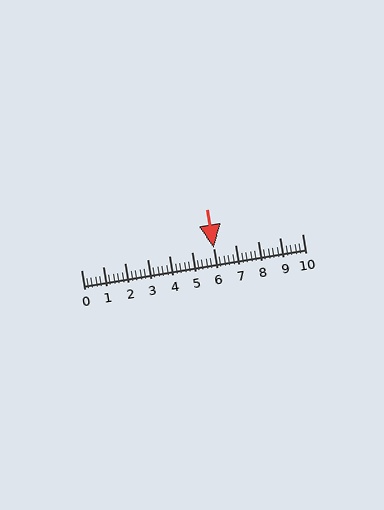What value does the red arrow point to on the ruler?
The red arrow points to approximately 6.0.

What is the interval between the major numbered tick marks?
The major tick marks are spaced 1 units apart.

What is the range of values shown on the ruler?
The ruler shows values from 0 to 10.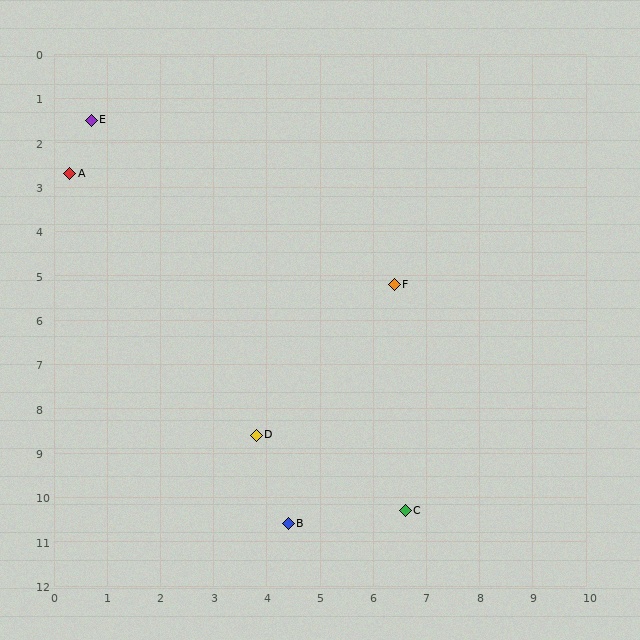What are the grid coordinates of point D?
Point D is at approximately (3.8, 8.6).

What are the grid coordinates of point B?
Point B is at approximately (4.4, 10.6).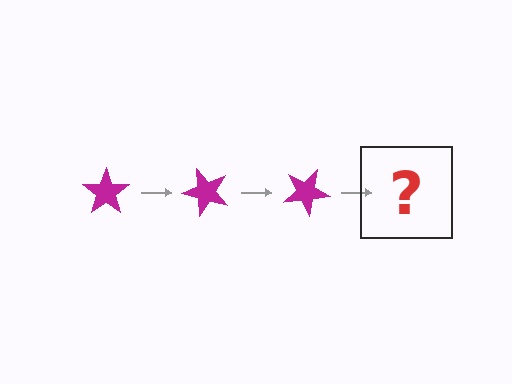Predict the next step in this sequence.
The next step is a magenta star rotated 150 degrees.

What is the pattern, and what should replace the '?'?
The pattern is that the star rotates 50 degrees each step. The '?' should be a magenta star rotated 150 degrees.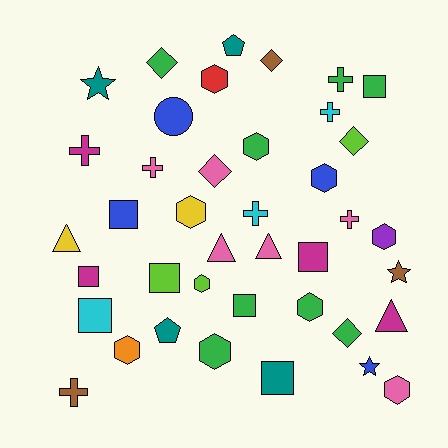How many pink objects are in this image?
There are 6 pink objects.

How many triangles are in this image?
There are 4 triangles.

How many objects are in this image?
There are 40 objects.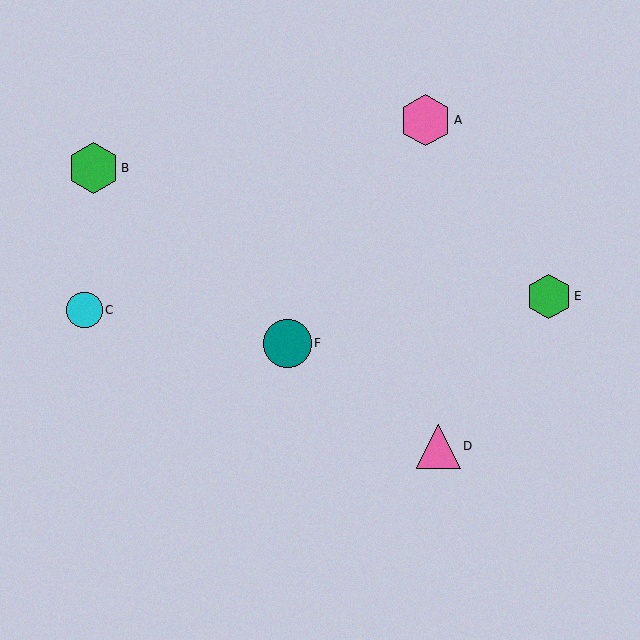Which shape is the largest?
The pink hexagon (labeled A) is the largest.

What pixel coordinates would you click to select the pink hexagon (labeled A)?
Click at (425, 120) to select the pink hexagon A.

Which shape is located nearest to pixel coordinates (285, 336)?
The teal circle (labeled F) at (288, 343) is nearest to that location.